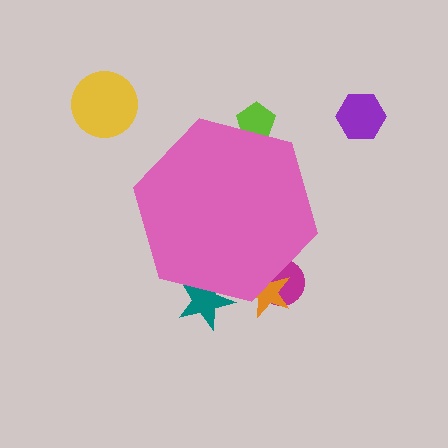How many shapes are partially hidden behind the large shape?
4 shapes are partially hidden.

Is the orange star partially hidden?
Yes, the orange star is partially hidden behind the pink hexagon.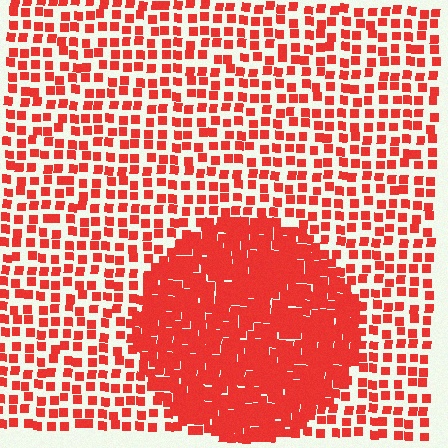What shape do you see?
I see a circle.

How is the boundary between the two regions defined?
The boundary is defined by a change in element density (approximately 2.5x ratio). All elements are the same color, size, and shape.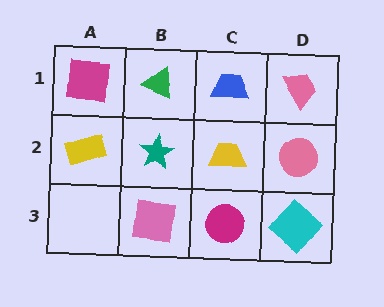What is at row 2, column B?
A teal star.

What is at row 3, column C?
A magenta circle.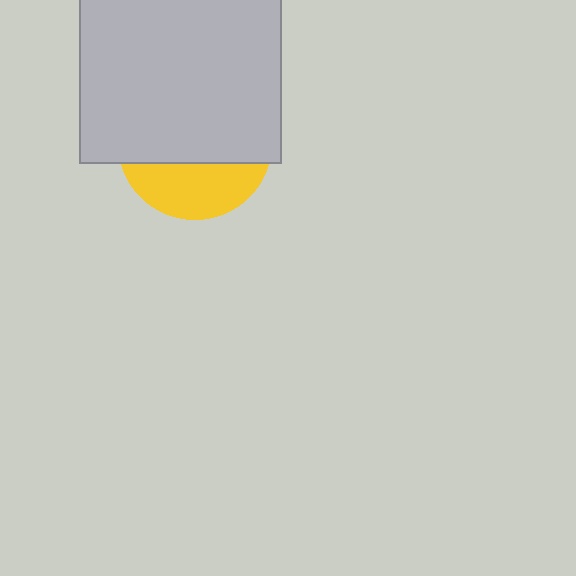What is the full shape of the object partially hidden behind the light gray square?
The partially hidden object is a yellow circle.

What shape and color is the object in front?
The object in front is a light gray square.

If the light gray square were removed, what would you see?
You would see the complete yellow circle.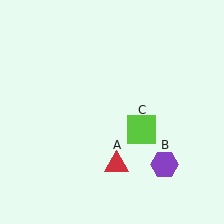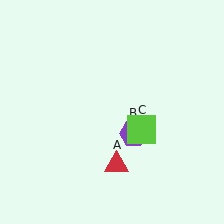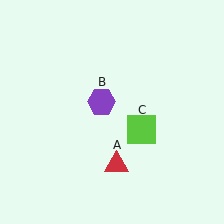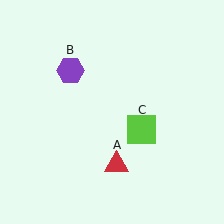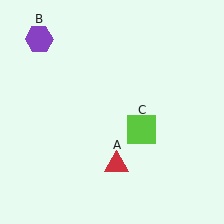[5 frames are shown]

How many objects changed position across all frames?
1 object changed position: purple hexagon (object B).